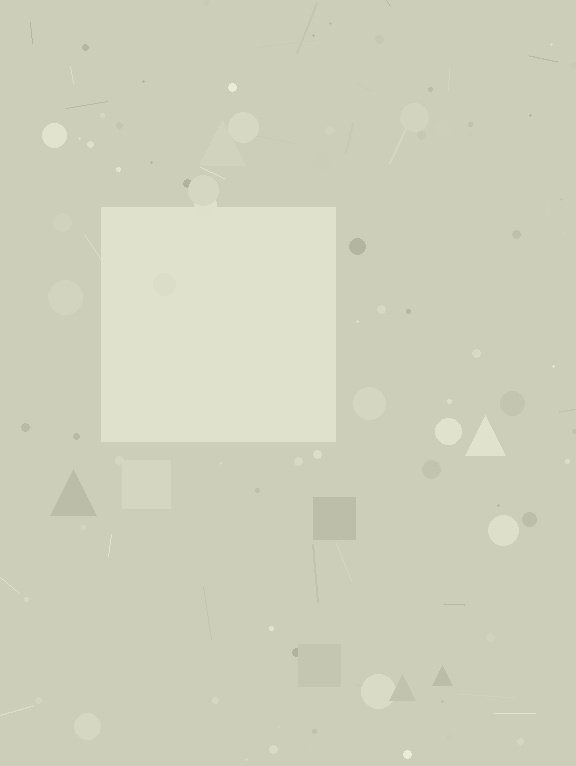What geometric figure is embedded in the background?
A square is embedded in the background.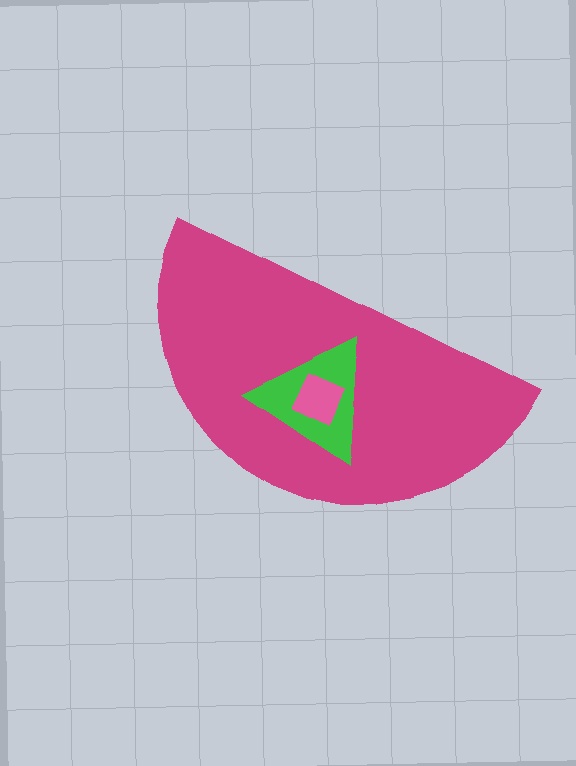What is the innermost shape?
The pink diamond.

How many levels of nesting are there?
3.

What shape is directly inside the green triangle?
The pink diamond.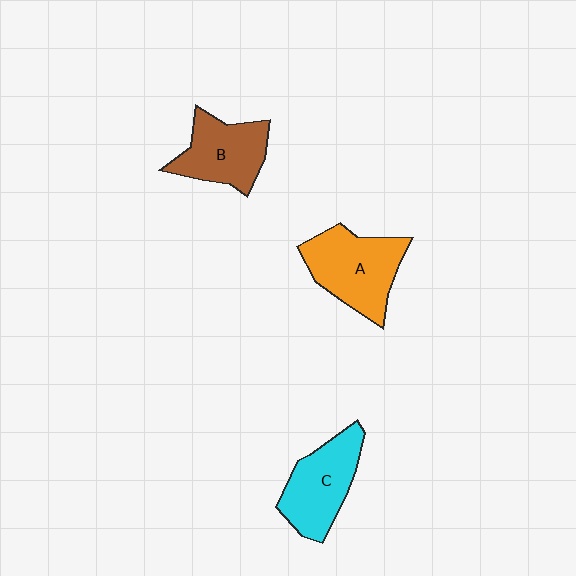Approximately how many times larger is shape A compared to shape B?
Approximately 1.2 times.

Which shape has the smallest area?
Shape B (brown).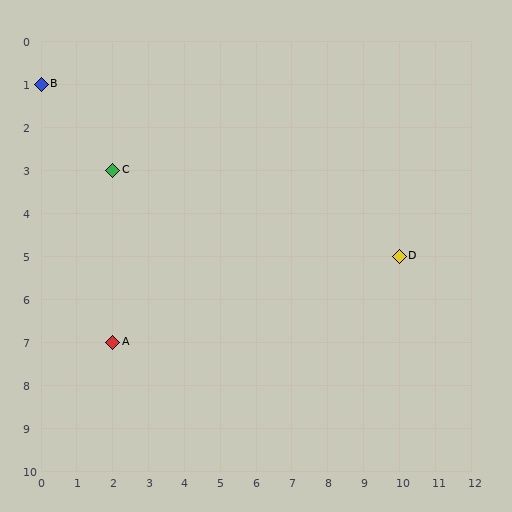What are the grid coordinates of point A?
Point A is at grid coordinates (2, 7).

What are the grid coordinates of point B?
Point B is at grid coordinates (0, 1).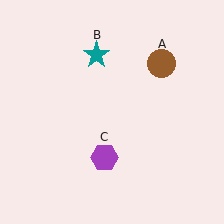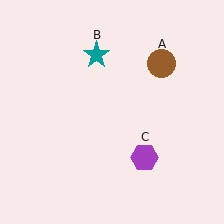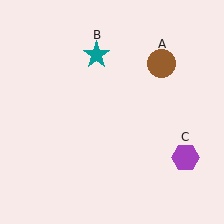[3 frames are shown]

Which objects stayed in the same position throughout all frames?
Brown circle (object A) and teal star (object B) remained stationary.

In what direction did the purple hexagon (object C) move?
The purple hexagon (object C) moved right.